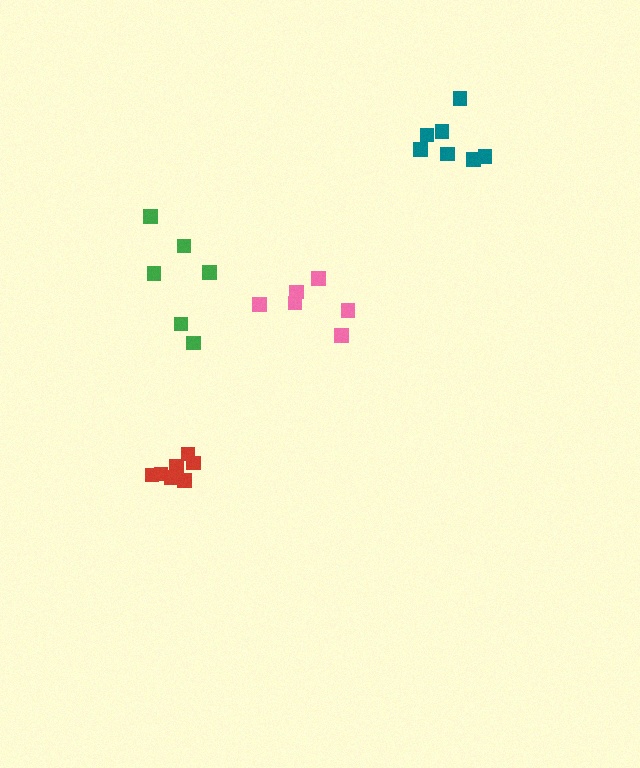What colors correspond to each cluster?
The clusters are colored: teal, green, pink, red.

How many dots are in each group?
Group 1: 7 dots, Group 2: 6 dots, Group 3: 6 dots, Group 4: 7 dots (26 total).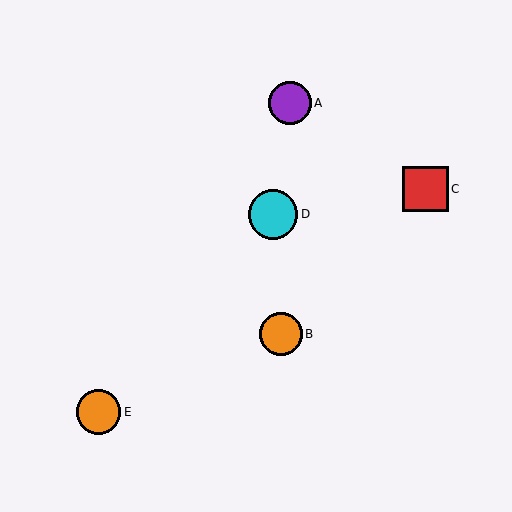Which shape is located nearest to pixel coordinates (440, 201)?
The red square (labeled C) at (425, 189) is nearest to that location.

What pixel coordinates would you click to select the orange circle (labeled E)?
Click at (99, 412) to select the orange circle E.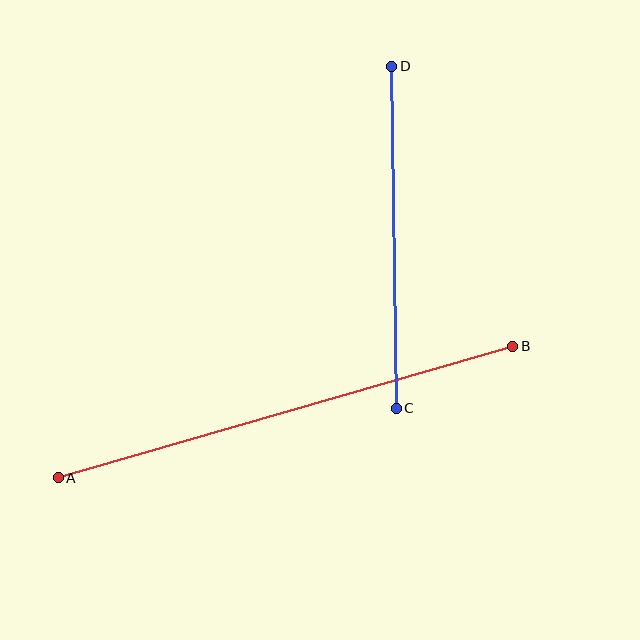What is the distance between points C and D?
The distance is approximately 342 pixels.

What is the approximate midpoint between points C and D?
The midpoint is at approximately (394, 237) pixels.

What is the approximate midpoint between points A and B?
The midpoint is at approximately (285, 412) pixels.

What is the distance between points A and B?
The distance is approximately 473 pixels.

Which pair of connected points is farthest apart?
Points A and B are farthest apart.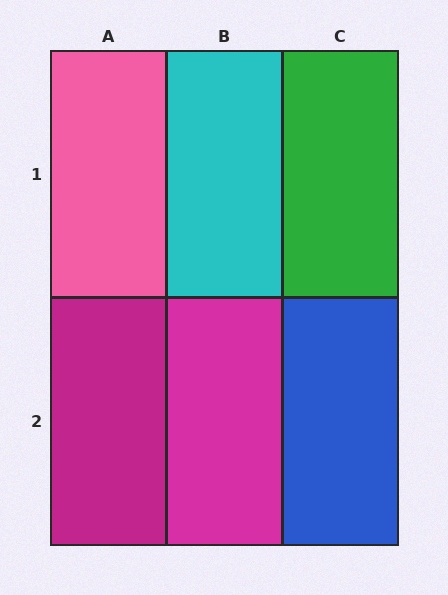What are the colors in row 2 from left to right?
Magenta, magenta, blue.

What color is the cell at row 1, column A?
Pink.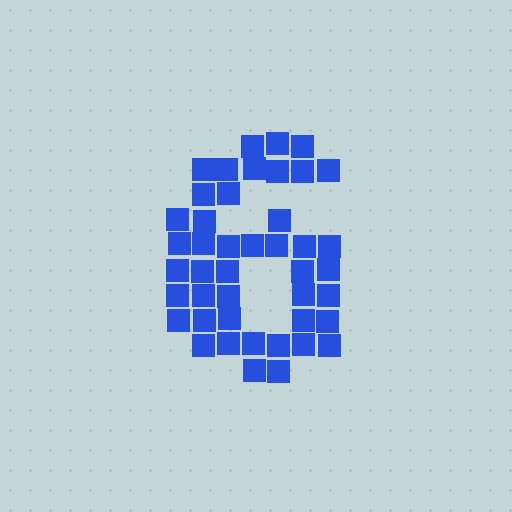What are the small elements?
The small elements are squares.